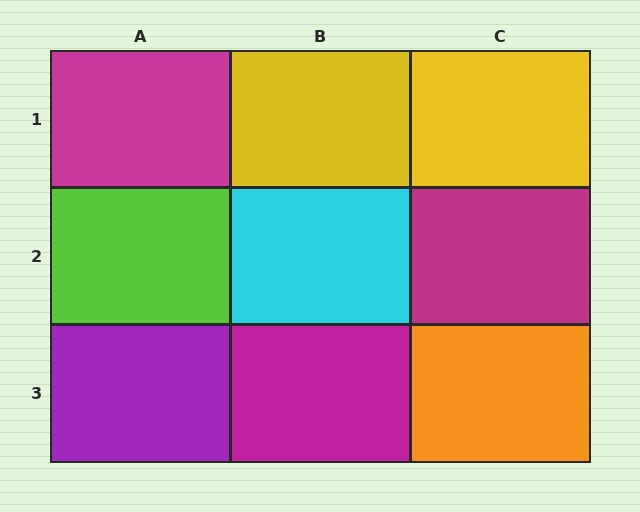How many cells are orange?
1 cell is orange.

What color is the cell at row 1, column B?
Yellow.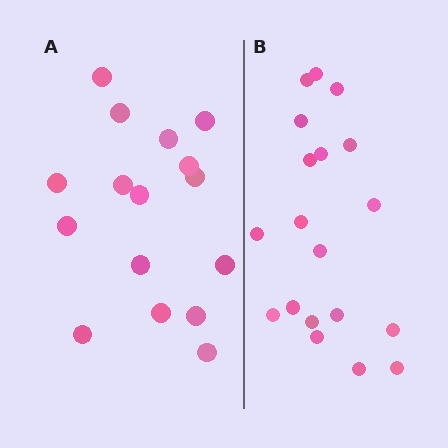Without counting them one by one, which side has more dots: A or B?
Region B (the right region) has more dots.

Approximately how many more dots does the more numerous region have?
Region B has just a few more — roughly 2 or 3 more dots than region A.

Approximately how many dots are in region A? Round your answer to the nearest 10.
About 20 dots. (The exact count is 16, which rounds to 20.)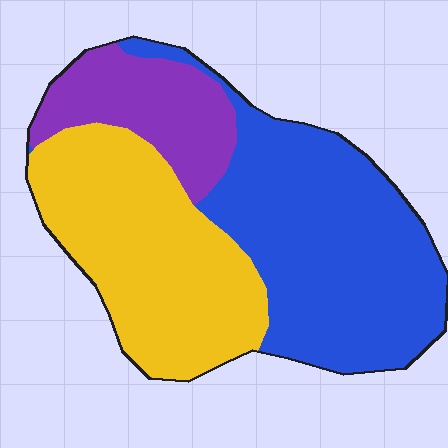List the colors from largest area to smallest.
From largest to smallest: blue, yellow, purple.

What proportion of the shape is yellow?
Yellow takes up about three eighths (3/8) of the shape.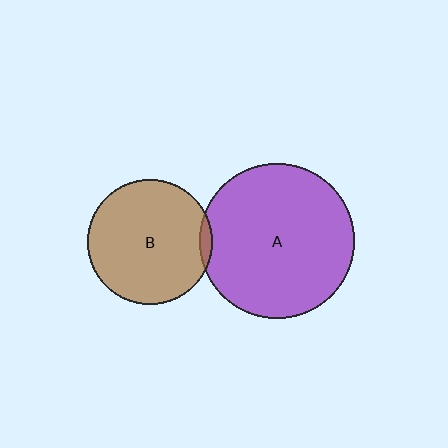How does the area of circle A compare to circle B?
Approximately 1.6 times.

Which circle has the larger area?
Circle A (purple).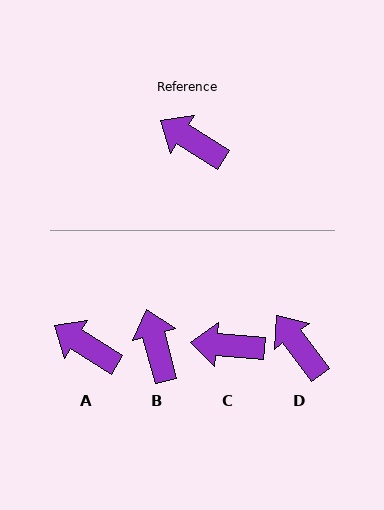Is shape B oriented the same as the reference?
No, it is off by about 43 degrees.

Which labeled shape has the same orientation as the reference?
A.